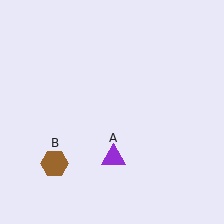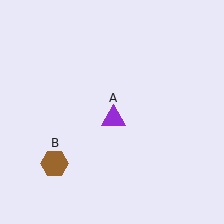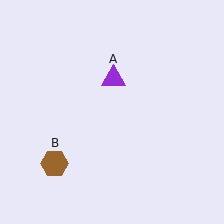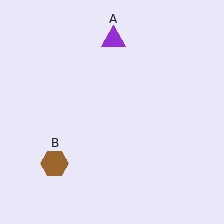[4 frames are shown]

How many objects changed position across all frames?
1 object changed position: purple triangle (object A).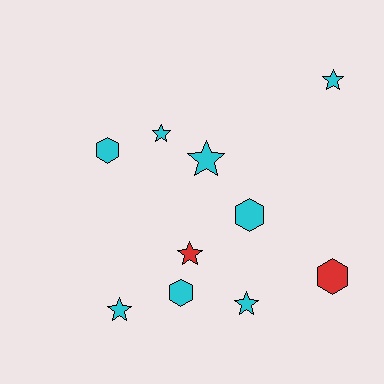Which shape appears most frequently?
Star, with 6 objects.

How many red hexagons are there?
There is 1 red hexagon.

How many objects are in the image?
There are 10 objects.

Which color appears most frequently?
Cyan, with 8 objects.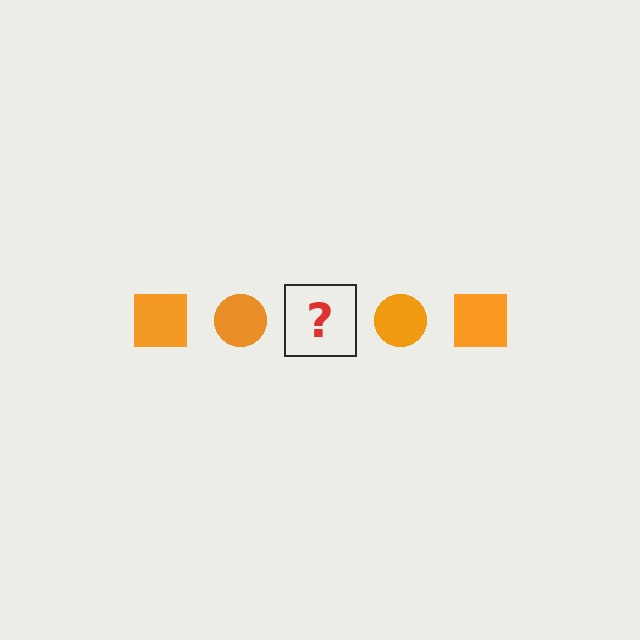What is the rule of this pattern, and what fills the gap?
The rule is that the pattern cycles through square, circle shapes in orange. The gap should be filled with an orange square.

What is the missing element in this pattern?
The missing element is an orange square.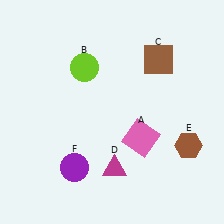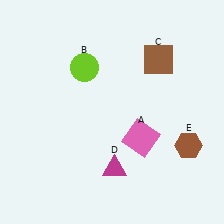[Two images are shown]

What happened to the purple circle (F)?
The purple circle (F) was removed in Image 2. It was in the bottom-left area of Image 1.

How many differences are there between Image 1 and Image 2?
There is 1 difference between the two images.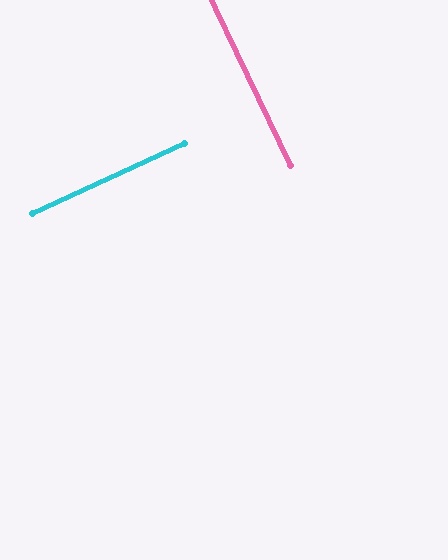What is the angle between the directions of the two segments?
Approximately 90 degrees.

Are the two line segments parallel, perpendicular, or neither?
Perpendicular — they meet at approximately 90°.